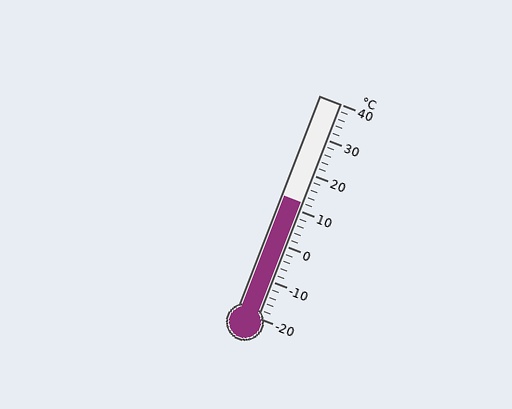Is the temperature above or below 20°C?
The temperature is below 20°C.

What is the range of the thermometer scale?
The thermometer scale ranges from -20°C to 40°C.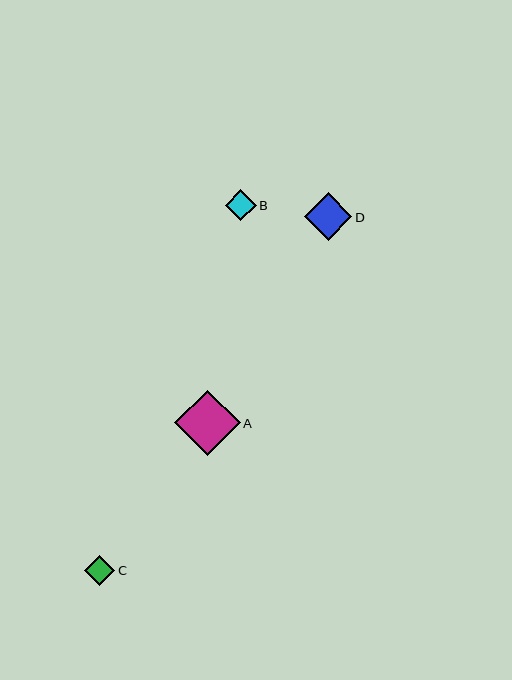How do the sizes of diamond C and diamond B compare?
Diamond C and diamond B are approximately the same size.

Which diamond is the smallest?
Diamond B is the smallest with a size of approximately 30 pixels.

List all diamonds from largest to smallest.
From largest to smallest: A, D, C, B.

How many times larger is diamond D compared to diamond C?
Diamond D is approximately 1.6 times the size of diamond C.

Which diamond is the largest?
Diamond A is the largest with a size of approximately 65 pixels.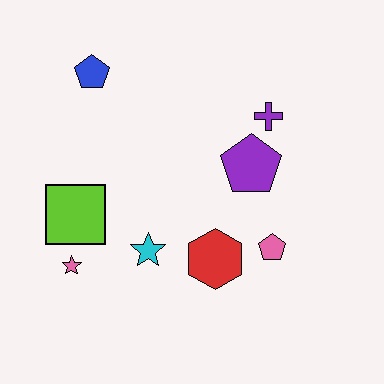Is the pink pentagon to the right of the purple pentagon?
Yes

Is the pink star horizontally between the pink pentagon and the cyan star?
No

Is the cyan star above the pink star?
Yes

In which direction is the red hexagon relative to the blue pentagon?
The red hexagon is below the blue pentagon.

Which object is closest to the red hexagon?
The pink pentagon is closest to the red hexagon.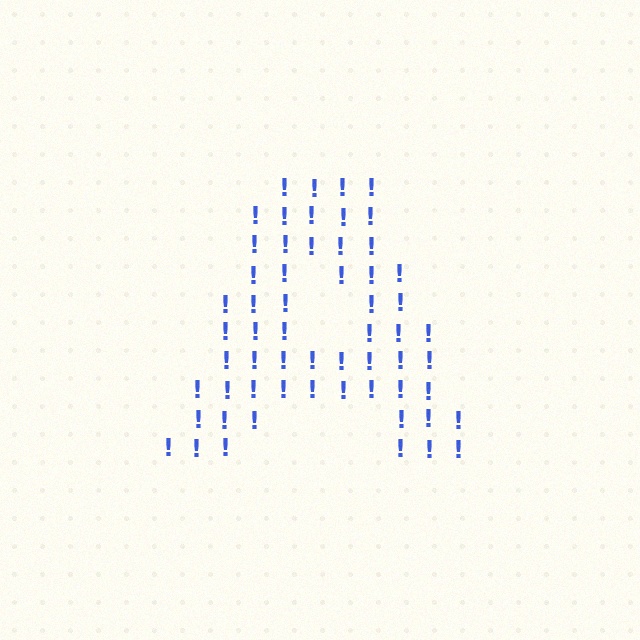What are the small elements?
The small elements are exclamation marks.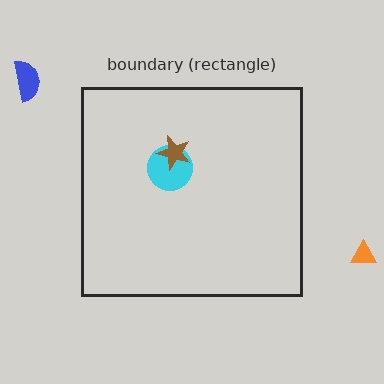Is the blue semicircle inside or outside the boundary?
Outside.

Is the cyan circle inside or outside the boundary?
Inside.